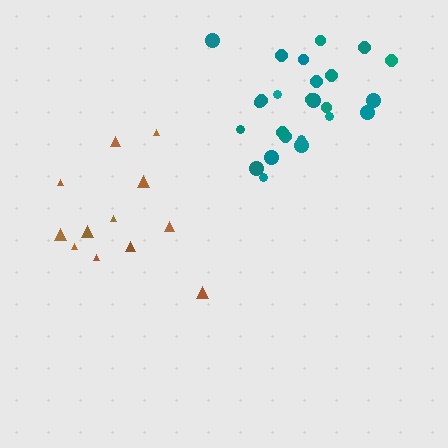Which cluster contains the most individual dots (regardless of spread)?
Teal (25).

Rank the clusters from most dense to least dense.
teal, brown.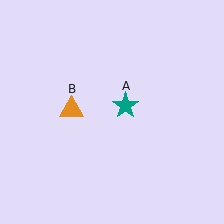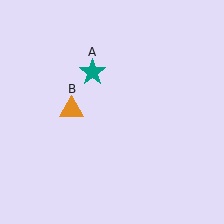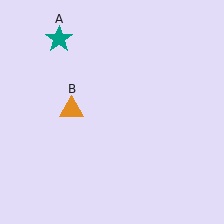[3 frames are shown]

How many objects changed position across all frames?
1 object changed position: teal star (object A).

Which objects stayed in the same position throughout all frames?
Orange triangle (object B) remained stationary.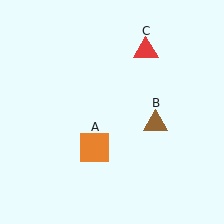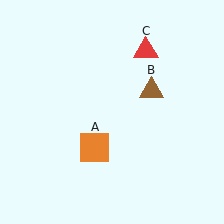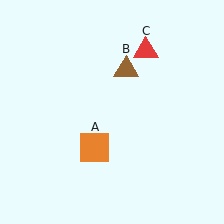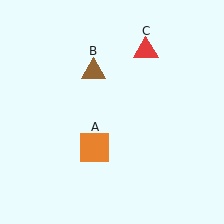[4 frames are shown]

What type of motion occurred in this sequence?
The brown triangle (object B) rotated counterclockwise around the center of the scene.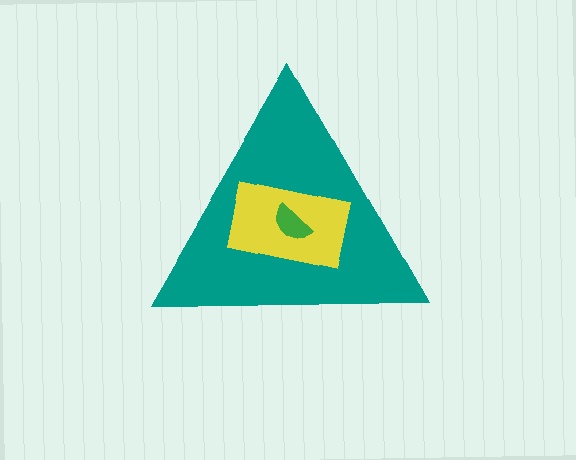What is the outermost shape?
The teal triangle.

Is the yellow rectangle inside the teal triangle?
Yes.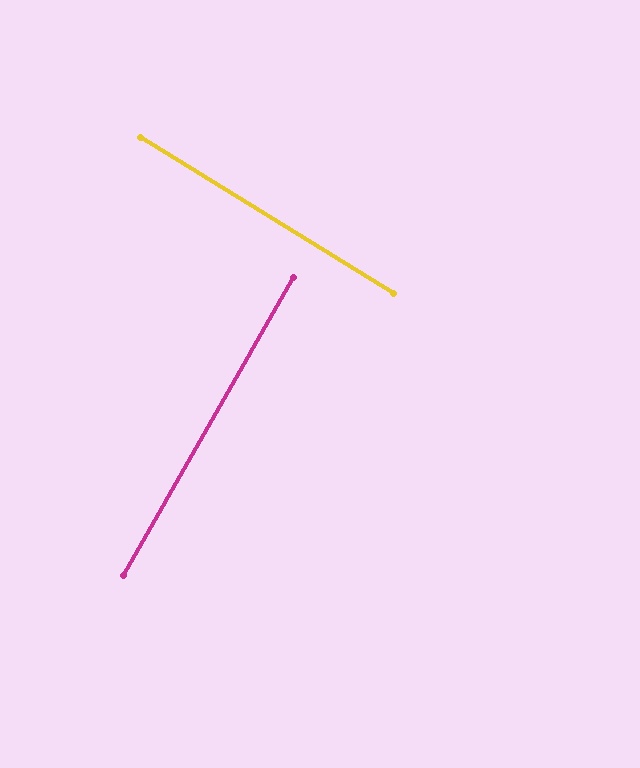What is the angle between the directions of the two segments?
Approximately 88 degrees.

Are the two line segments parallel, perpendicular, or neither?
Perpendicular — they meet at approximately 88°.